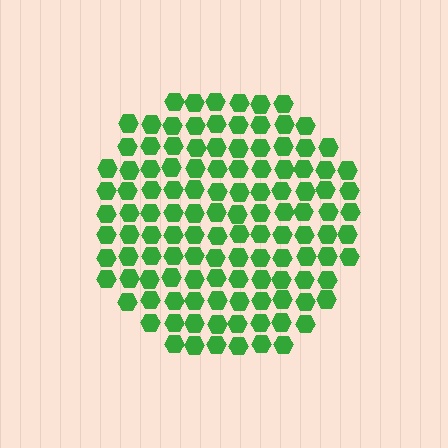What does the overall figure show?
The overall figure shows a circle.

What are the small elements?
The small elements are hexagons.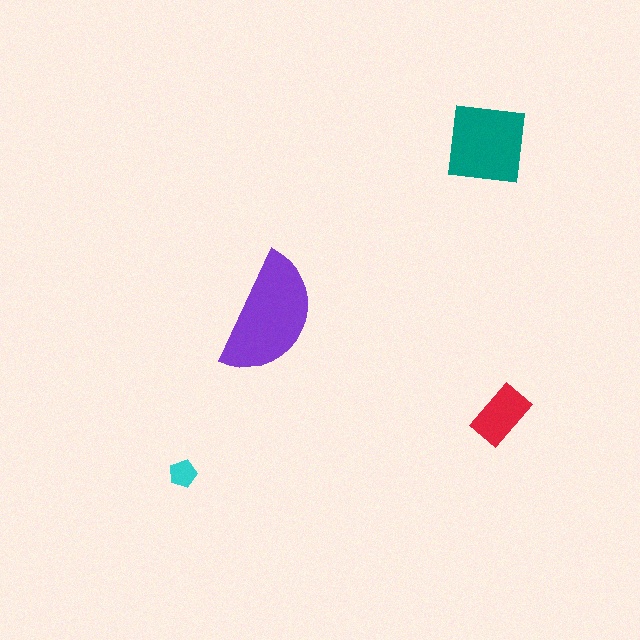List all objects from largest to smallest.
The purple semicircle, the teal square, the red rectangle, the cyan pentagon.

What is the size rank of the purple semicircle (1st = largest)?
1st.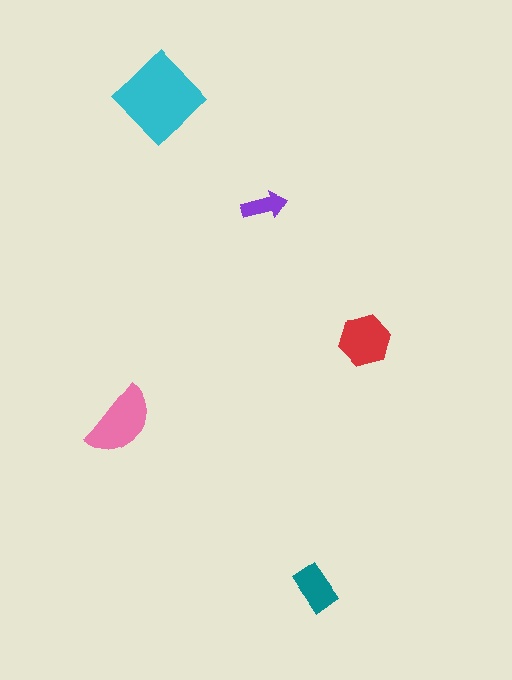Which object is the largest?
The cyan diamond.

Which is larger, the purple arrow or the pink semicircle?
The pink semicircle.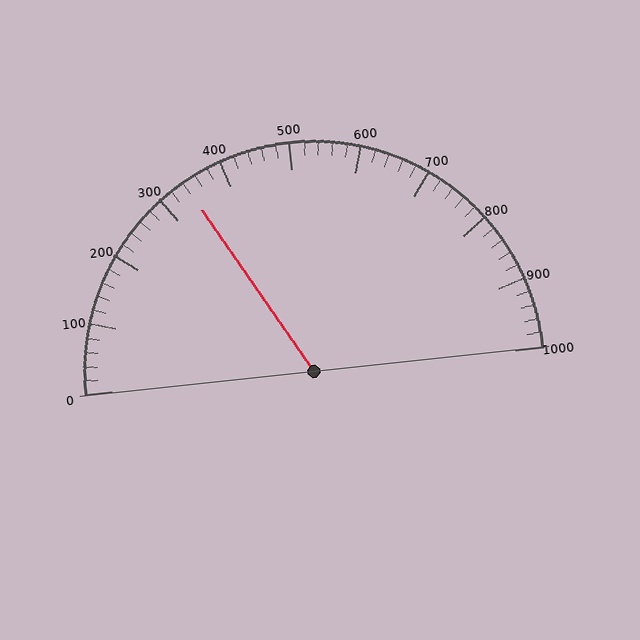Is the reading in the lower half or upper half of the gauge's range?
The reading is in the lower half of the range (0 to 1000).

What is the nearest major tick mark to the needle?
The nearest major tick mark is 300.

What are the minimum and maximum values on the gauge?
The gauge ranges from 0 to 1000.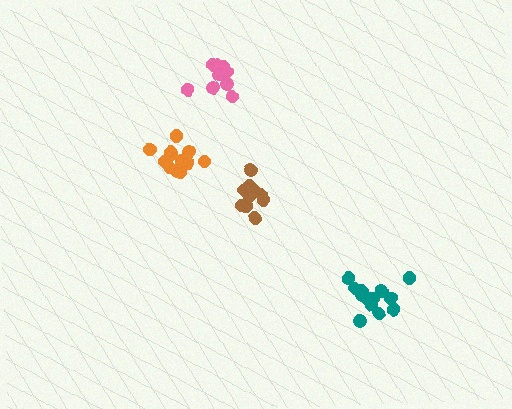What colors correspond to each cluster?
The clusters are colored: orange, brown, teal, pink.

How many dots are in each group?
Group 1: 14 dots, Group 2: 11 dots, Group 3: 13 dots, Group 4: 9 dots (47 total).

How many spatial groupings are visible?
There are 4 spatial groupings.